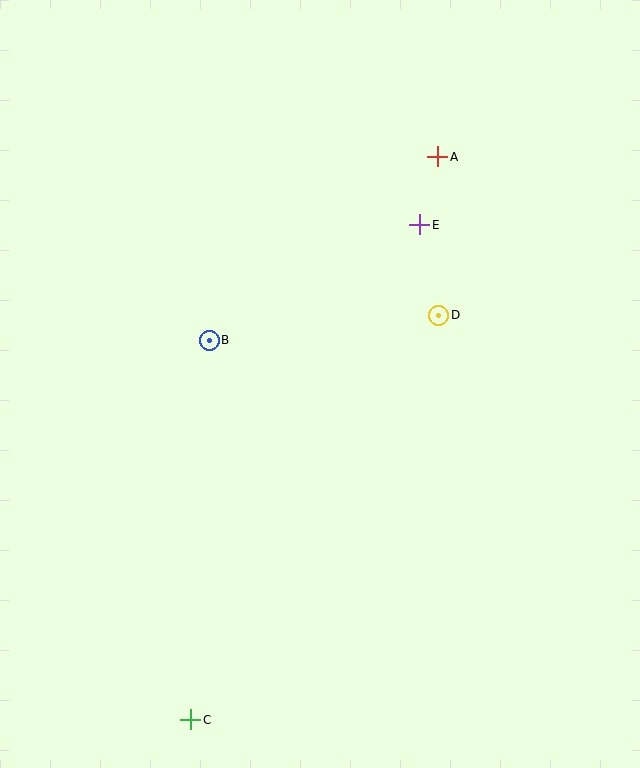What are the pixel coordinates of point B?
Point B is at (209, 340).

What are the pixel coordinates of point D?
Point D is at (439, 315).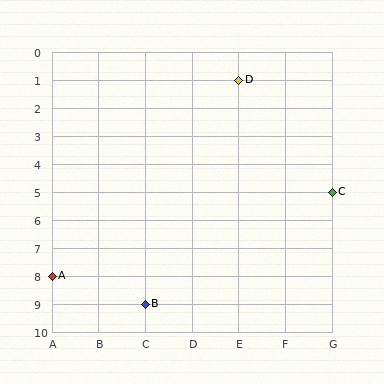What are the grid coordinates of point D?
Point D is at grid coordinates (E, 1).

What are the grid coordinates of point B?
Point B is at grid coordinates (C, 9).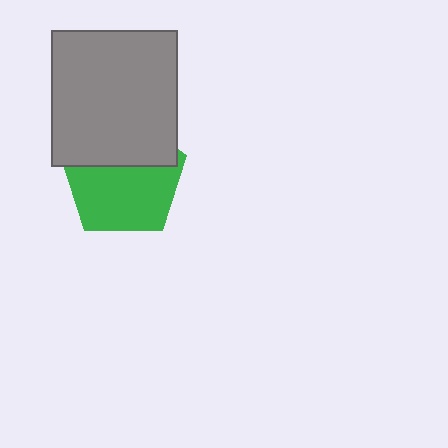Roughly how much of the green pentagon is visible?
About half of it is visible (roughly 60%).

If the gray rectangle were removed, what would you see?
You would see the complete green pentagon.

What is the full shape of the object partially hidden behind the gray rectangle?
The partially hidden object is a green pentagon.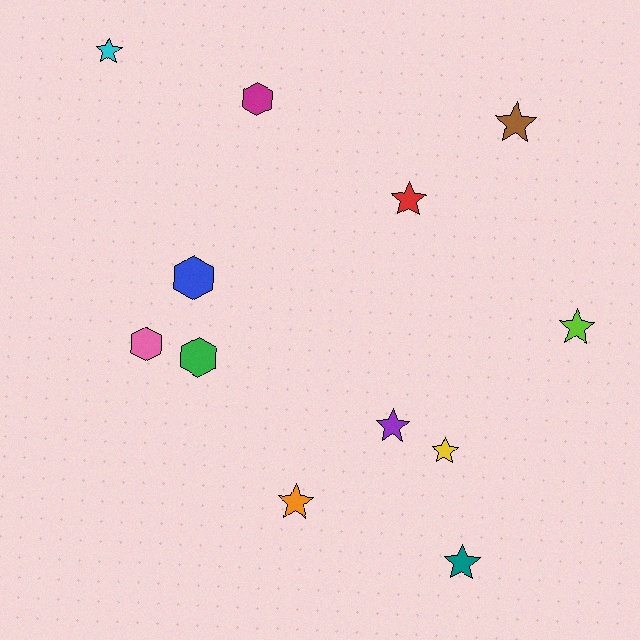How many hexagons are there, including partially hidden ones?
There are 4 hexagons.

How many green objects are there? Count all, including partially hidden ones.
There is 1 green object.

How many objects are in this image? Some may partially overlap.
There are 12 objects.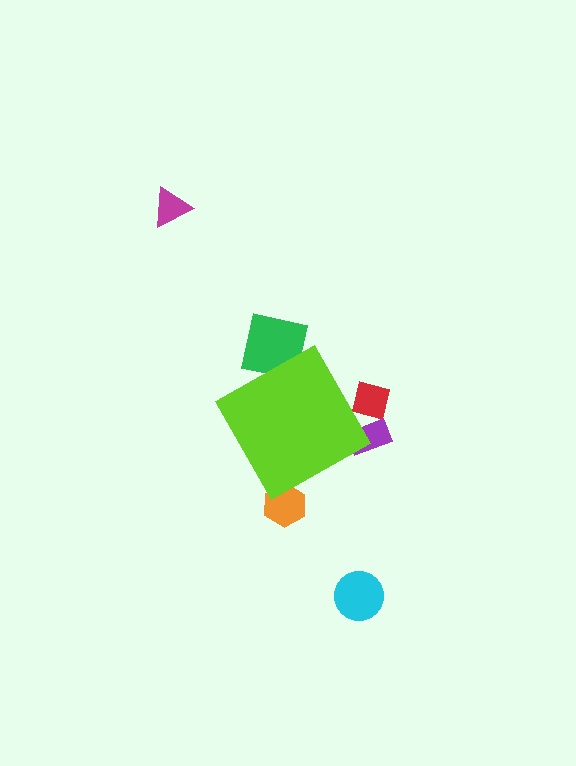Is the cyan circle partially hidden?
No, the cyan circle is fully visible.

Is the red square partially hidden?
Yes, the red square is partially hidden behind the lime diamond.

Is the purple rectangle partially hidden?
Yes, the purple rectangle is partially hidden behind the lime diamond.